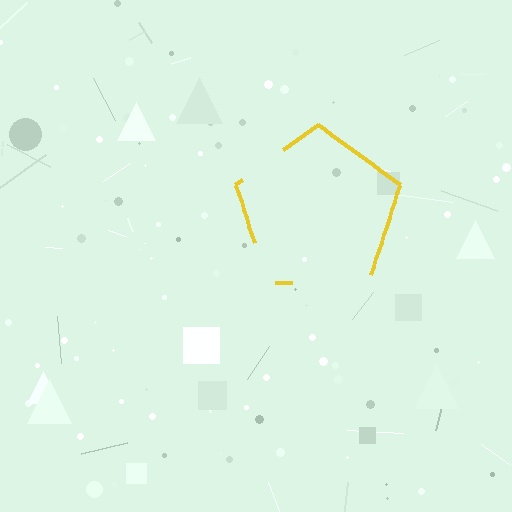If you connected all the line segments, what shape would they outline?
They would outline a pentagon.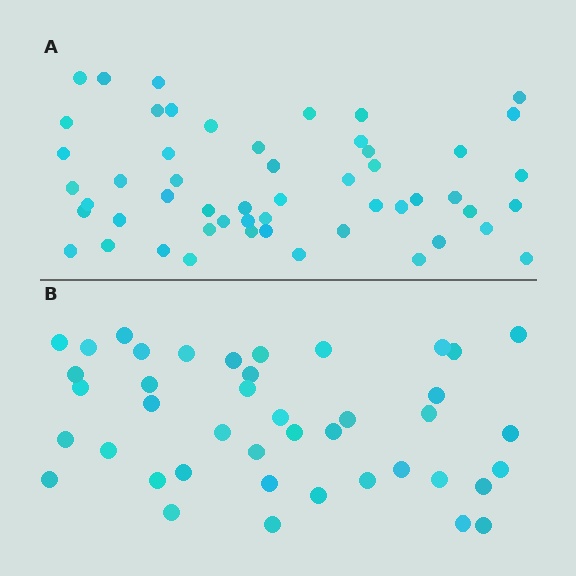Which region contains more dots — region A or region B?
Region A (the top region) has more dots.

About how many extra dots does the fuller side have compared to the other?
Region A has roughly 12 or so more dots than region B.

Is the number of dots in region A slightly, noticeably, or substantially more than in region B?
Region A has noticeably more, but not dramatically so. The ratio is roughly 1.3 to 1.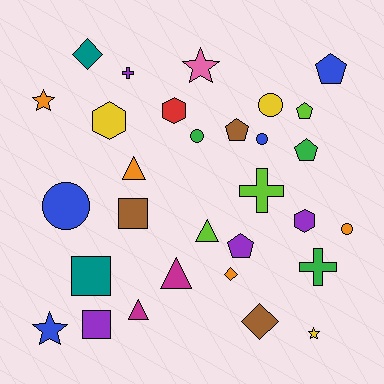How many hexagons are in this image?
There are 3 hexagons.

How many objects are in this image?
There are 30 objects.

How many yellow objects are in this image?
There are 3 yellow objects.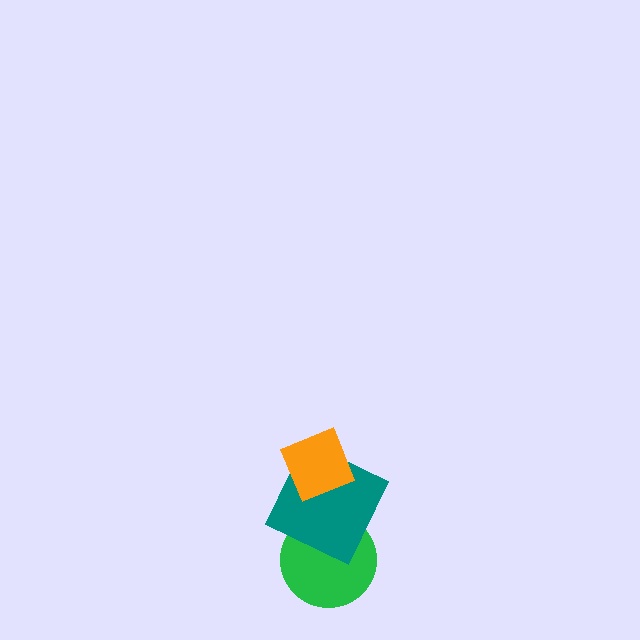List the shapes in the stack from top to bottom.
From top to bottom: the orange diamond, the teal square, the green circle.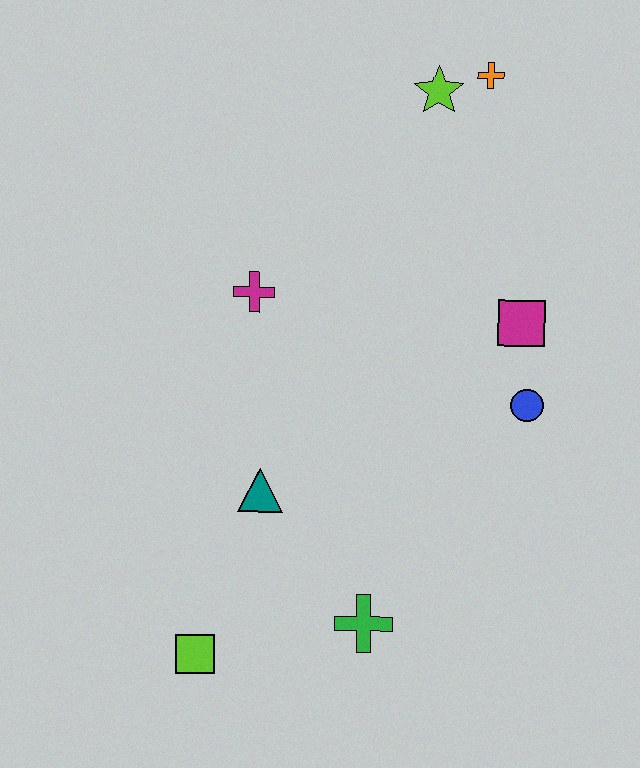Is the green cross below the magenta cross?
Yes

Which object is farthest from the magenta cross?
The lime square is farthest from the magenta cross.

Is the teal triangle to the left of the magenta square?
Yes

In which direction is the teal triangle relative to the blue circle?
The teal triangle is to the left of the blue circle.